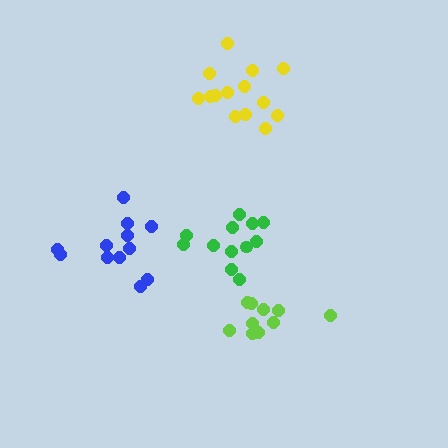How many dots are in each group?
Group 1: 14 dots, Group 2: 12 dots, Group 3: 12 dots, Group 4: 10 dots (48 total).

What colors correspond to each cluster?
The clusters are colored: yellow, green, blue, lime.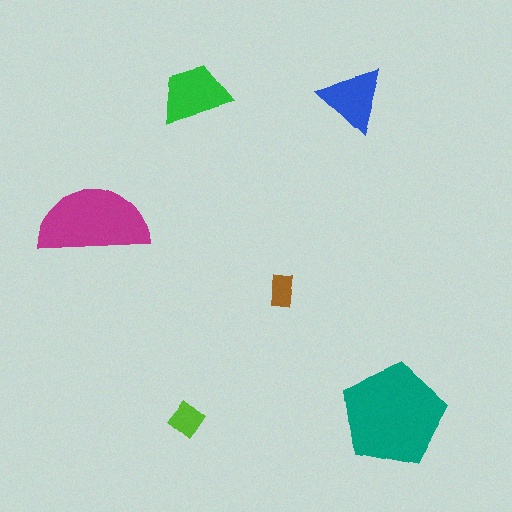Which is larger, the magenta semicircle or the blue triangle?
The magenta semicircle.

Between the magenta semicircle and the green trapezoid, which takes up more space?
The magenta semicircle.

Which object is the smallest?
The brown rectangle.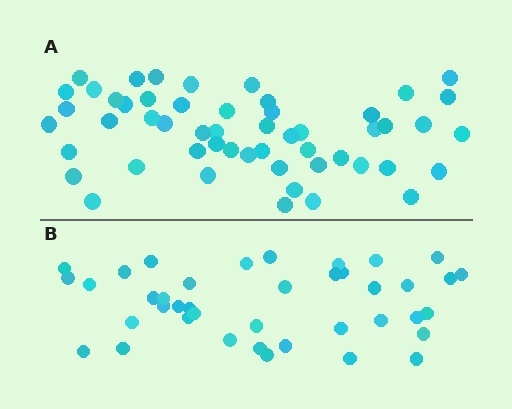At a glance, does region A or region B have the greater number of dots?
Region A (the top region) has more dots.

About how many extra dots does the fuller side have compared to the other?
Region A has approximately 15 more dots than region B.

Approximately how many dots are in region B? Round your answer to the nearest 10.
About 40 dots.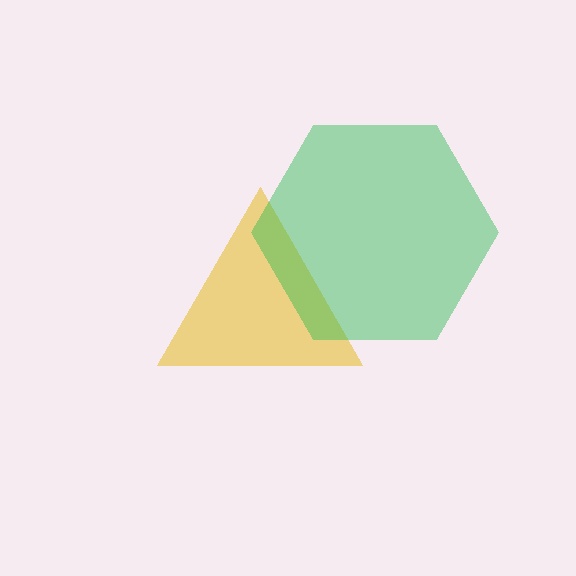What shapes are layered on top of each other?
The layered shapes are: a yellow triangle, a green hexagon.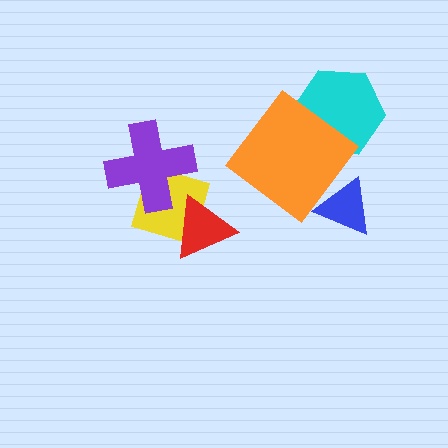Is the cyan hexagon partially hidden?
Yes, it is partially covered by another shape.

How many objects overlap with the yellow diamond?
2 objects overlap with the yellow diamond.